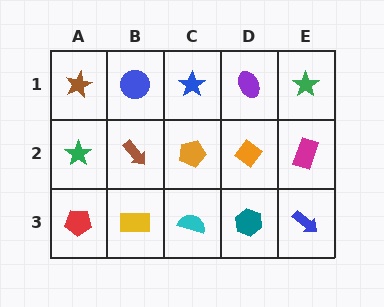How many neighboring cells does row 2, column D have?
4.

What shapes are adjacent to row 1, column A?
A green star (row 2, column A), a blue circle (row 1, column B).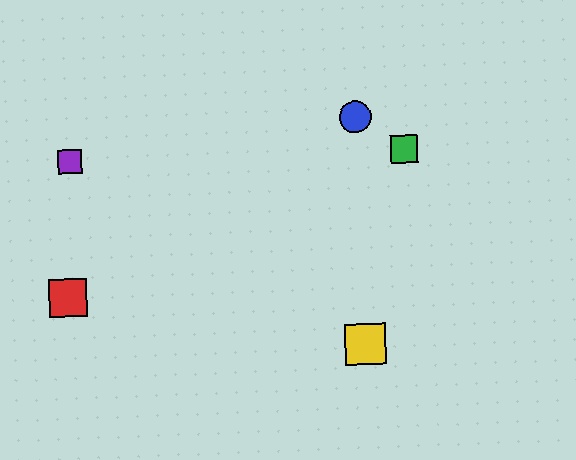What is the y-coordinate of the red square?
The red square is at y≈298.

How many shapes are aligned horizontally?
2 shapes (the green square, the purple square) are aligned horizontally.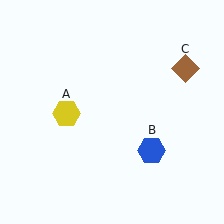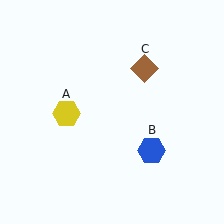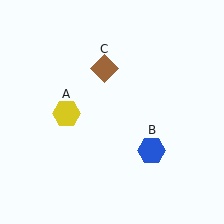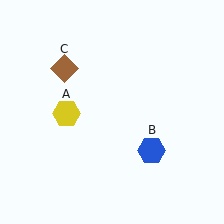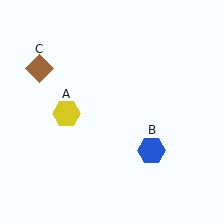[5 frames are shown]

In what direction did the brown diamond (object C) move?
The brown diamond (object C) moved left.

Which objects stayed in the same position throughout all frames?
Yellow hexagon (object A) and blue hexagon (object B) remained stationary.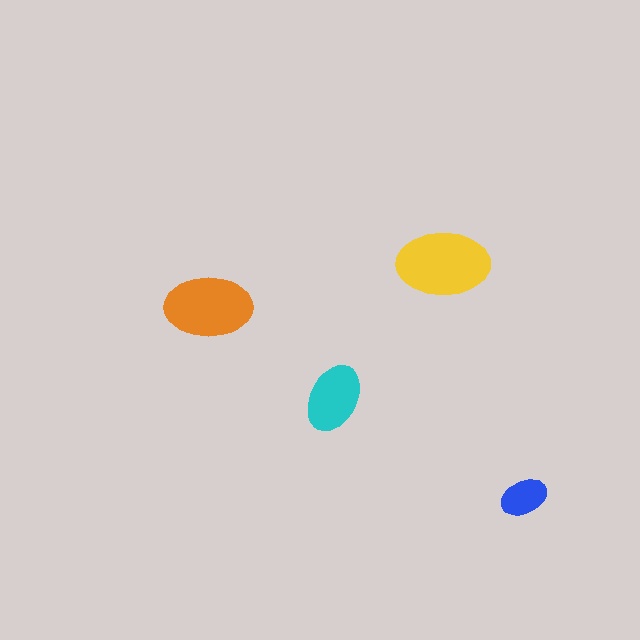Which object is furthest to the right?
The blue ellipse is rightmost.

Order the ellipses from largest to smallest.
the yellow one, the orange one, the cyan one, the blue one.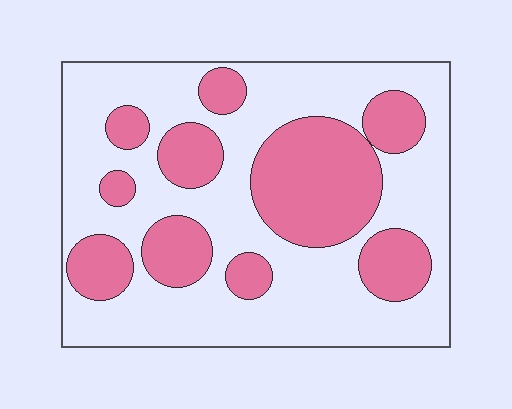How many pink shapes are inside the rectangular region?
10.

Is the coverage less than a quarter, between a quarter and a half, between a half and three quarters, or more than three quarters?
Between a quarter and a half.